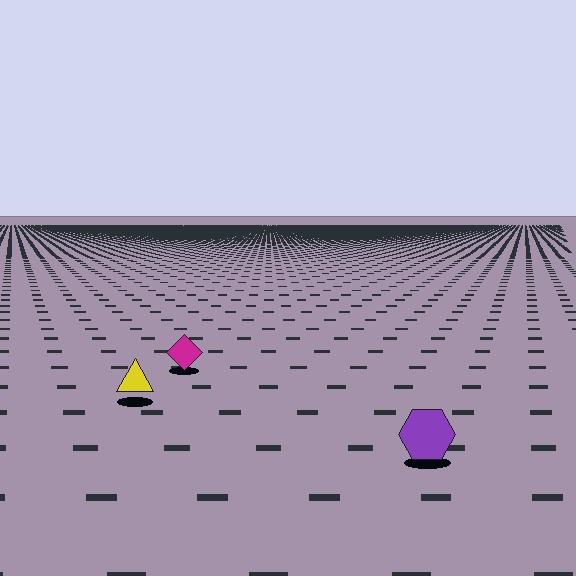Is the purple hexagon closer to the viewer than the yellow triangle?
Yes. The purple hexagon is closer — you can tell from the texture gradient: the ground texture is coarser near it.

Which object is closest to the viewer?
The purple hexagon is closest. The texture marks near it are larger and more spread out.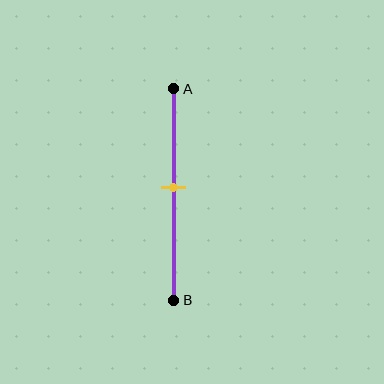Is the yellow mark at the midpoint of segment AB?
No, the mark is at about 45% from A, not at the 50% midpoint.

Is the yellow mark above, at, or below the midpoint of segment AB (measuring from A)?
The yellow mark is above the midpoint of segment AB.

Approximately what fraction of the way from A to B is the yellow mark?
The yellow mark is approximately 45% of the way from A to B.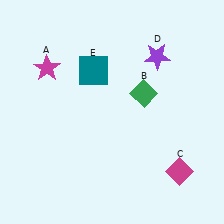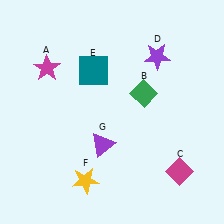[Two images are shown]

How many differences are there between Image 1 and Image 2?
There are 2 differences between the two images.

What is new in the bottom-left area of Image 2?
A purple triangle (G) was added in the bottom-left area of Image 2.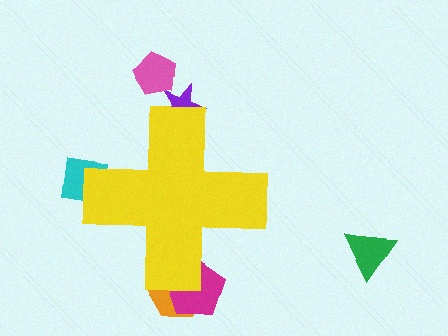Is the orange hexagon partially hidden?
Yes, the orange hexagon is partially hidden behind the yellow cross.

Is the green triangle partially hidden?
No, the green triangle is fully visible.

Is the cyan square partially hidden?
Yes, the cyan square is partially hidden behind the yellow cross.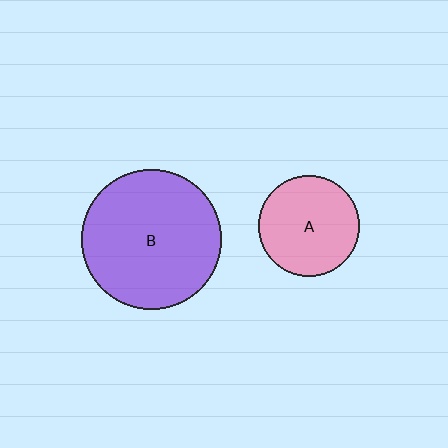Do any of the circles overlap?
No, none of the circles overlap.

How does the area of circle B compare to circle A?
Approximately 1.9 times.